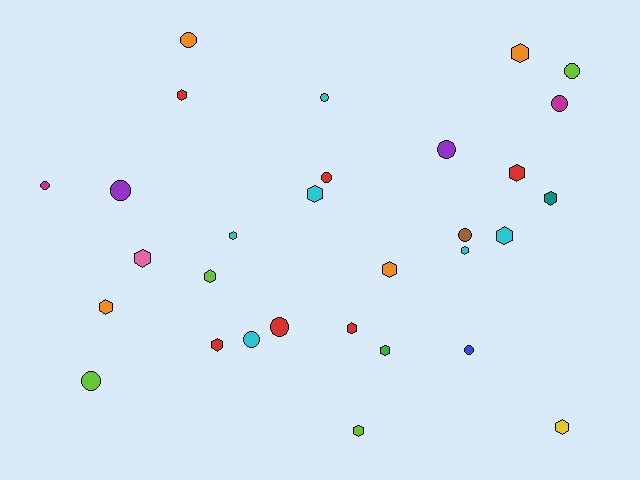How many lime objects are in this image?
There are 4 lime objects.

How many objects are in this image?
There are 30 objects.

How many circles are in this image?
There are 13 circles.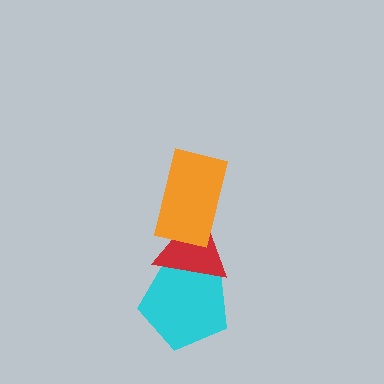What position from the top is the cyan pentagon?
The cyan pentagon is 3rd from the top.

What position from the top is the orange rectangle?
The orange rectangle is 1st from the top.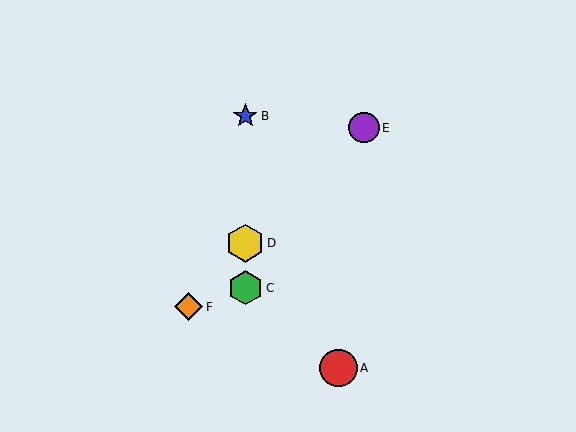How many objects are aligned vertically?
3 objects (B, C, D) are aligned vertically.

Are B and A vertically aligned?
No, B is at x≈245 and A is at x≈339.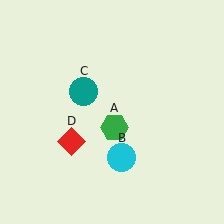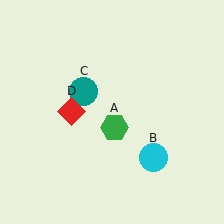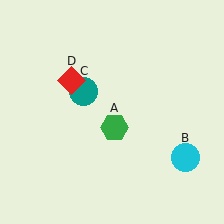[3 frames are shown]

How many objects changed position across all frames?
2 objects changed position: cyan circle (object B), red diamond (object D).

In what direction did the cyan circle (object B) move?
The cyan circle (object B) moved right.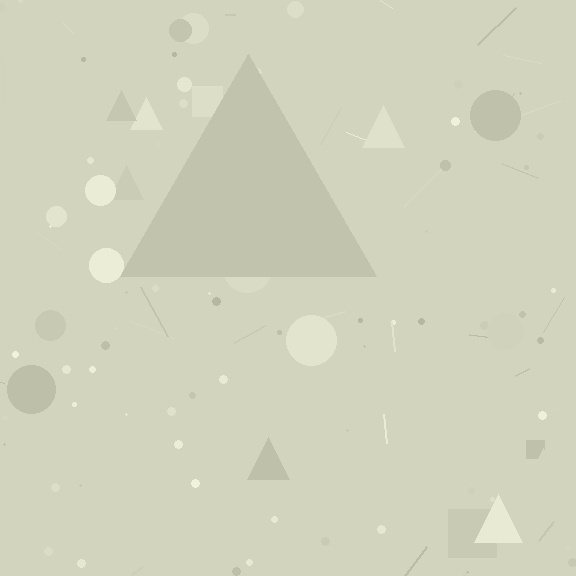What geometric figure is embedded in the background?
A triangle is embedded in the background.